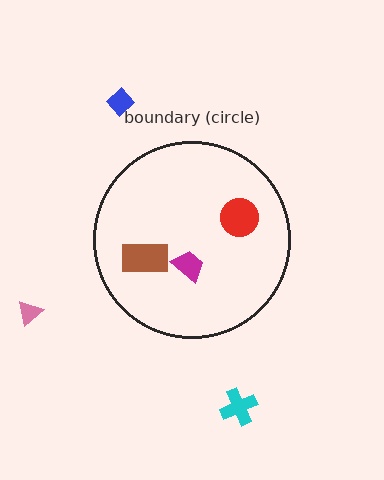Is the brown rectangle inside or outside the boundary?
Inside.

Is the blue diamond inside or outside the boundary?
Outside.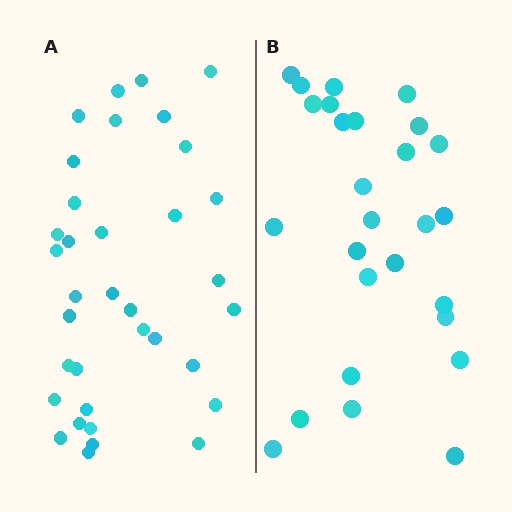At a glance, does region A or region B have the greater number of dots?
Region A (the left region) has more dots.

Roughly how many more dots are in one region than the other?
Region A has roughly 8 or so more dots than region B.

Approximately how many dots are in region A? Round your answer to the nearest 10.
About 40 dots. (The exact count is 35, which rounds to 40.)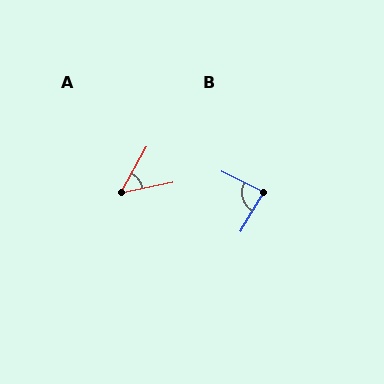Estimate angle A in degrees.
Approximately 48 degrees.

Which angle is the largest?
B, at approximately 86 degrees.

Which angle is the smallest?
A, at approximately 48 degrees.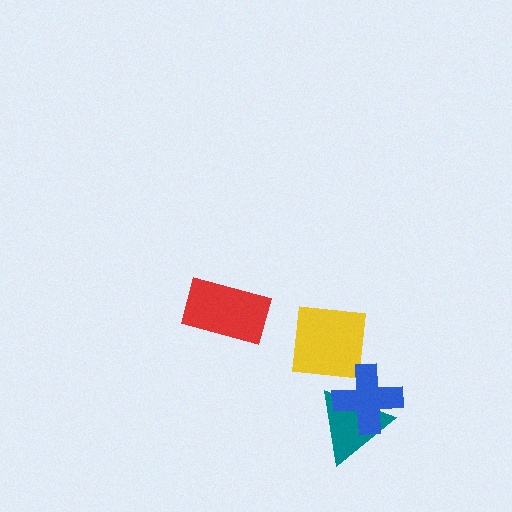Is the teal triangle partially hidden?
Yes, it is partially covered by another shape.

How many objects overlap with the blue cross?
1 object overlaps with the blue cross.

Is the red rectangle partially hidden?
No, no other shape covers it.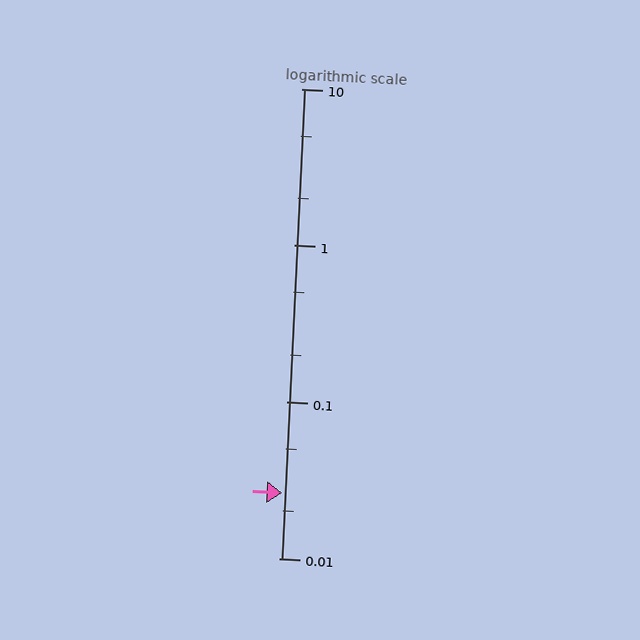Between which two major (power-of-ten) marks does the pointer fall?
The pointer is between 0.01 and 0.1.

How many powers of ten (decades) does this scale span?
The scale spans 3 decades, from 0.01 to 10.